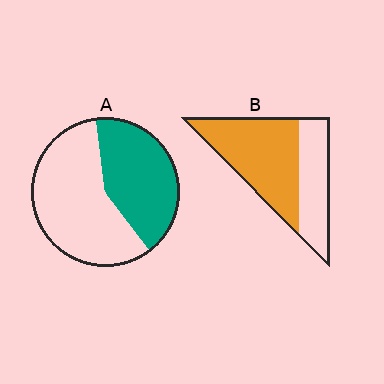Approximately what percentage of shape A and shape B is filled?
A is approximately 40% and B is approximately 65%.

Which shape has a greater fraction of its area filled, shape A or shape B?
Shape B.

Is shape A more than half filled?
No.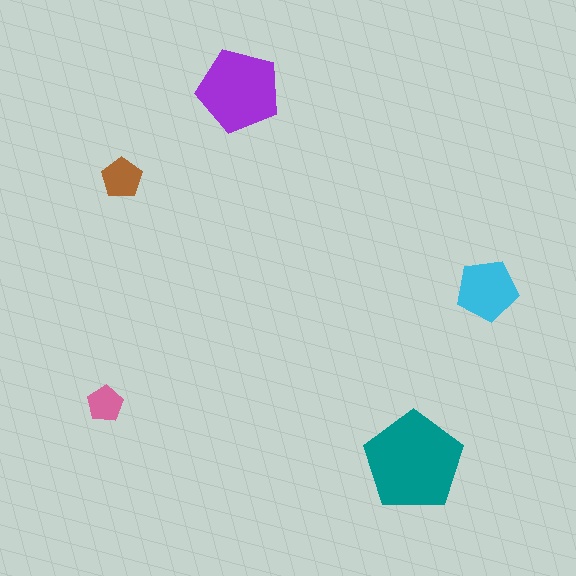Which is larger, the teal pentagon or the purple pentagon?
The teal one.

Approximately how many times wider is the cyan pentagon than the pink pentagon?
About 1.5 times wider.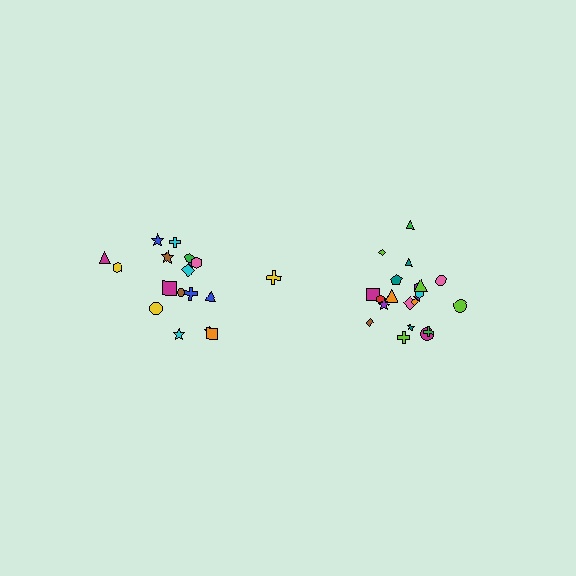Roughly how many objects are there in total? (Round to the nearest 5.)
Roughly 40 objects in total.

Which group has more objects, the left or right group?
The right group.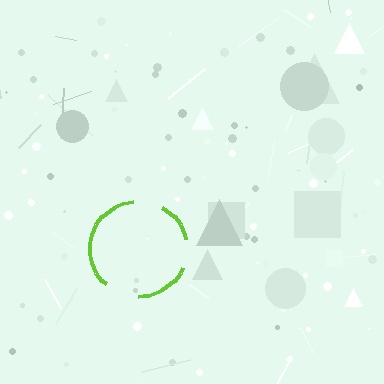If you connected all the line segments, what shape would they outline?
They would outline a circle.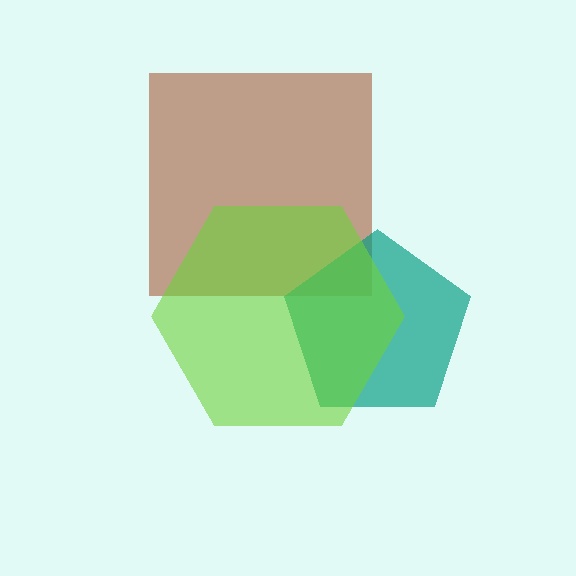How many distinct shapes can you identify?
There are 3 distinct shapes: a brown square, a teal pentagon, a lime hexagon.